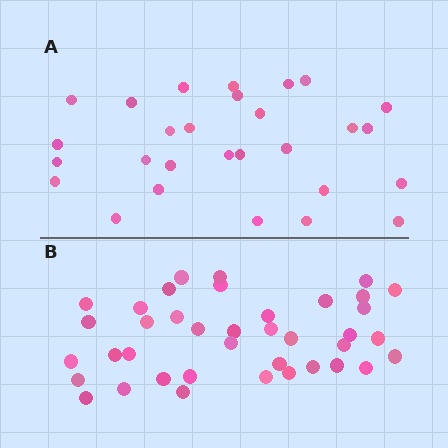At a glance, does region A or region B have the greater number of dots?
Region B (the bottom region) has more dots.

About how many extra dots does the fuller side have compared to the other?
Region B has roughly 12 or so more dots than region A.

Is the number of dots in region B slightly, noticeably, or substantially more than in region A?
Region B has noticeably more, but not dramatically so. The ratio is roughly 1.4 to 1.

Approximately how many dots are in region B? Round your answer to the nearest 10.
About 40 dots. (The exact count is 39, which rounds to 40.)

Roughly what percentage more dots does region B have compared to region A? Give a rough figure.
About 40% more.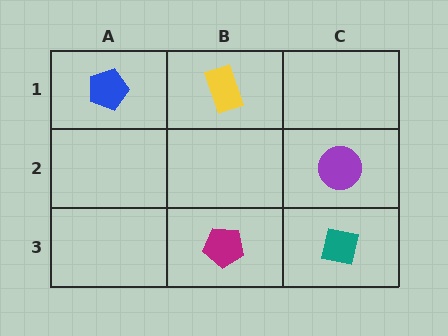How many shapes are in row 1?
2 shapes.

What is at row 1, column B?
A yellow rectangle.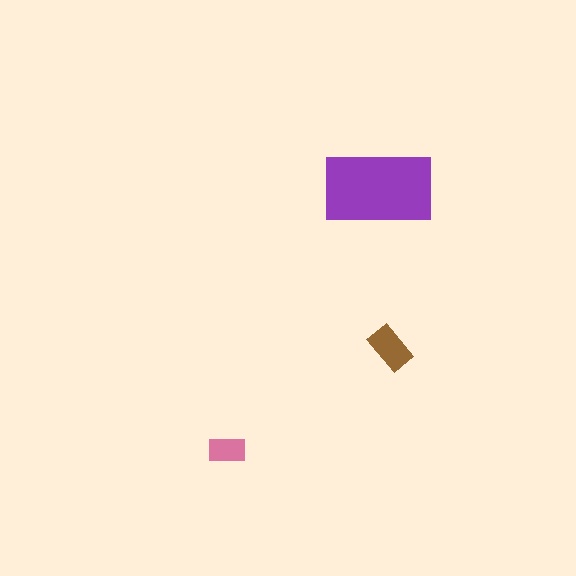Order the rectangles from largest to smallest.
the purple one, the brown one, the pink one.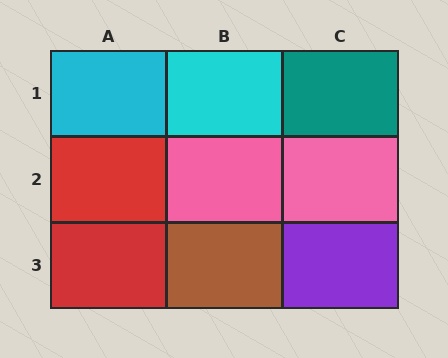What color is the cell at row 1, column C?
Teal.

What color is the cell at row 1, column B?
Cyan.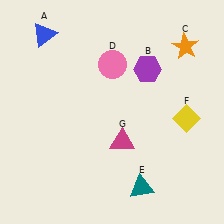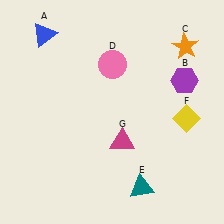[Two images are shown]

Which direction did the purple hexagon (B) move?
The purple hexagon (B) moved right.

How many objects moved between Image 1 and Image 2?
1 object moved between the two images.